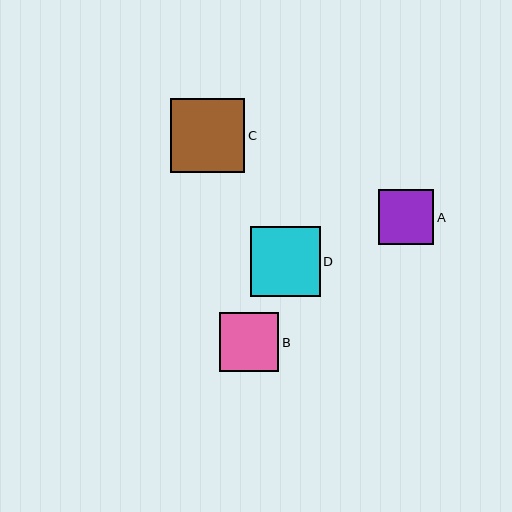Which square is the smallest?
Square A is the smallest with a size of approximately 56 pixels.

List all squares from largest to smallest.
From largest to smallest: C, D, B, A.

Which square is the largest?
Square C is the largest with a size of approximately 74 pixels.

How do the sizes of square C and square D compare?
Square C and square D are approximately the same size.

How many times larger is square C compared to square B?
Square C is approximately 1.3 times the size of square B.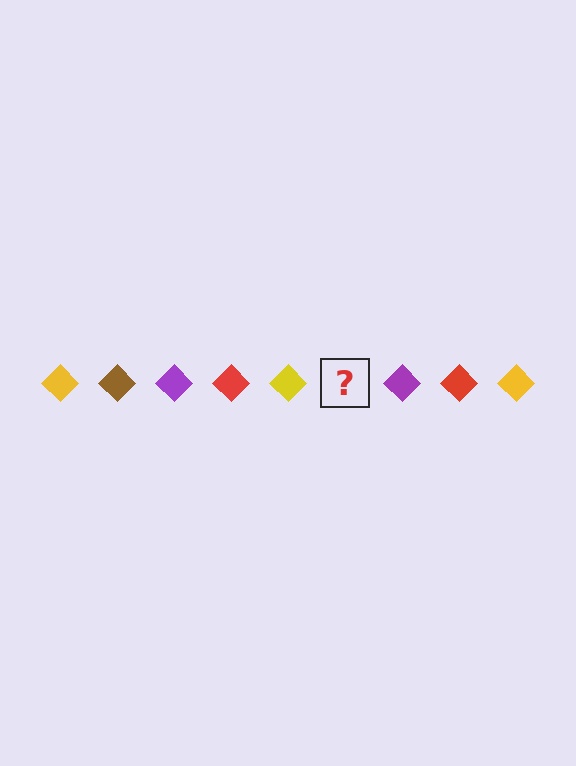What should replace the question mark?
The question mark should be replaced with a brown diamond.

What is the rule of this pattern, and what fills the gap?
The rule is that the pattern cycles through yellow, brown, purple, red diamonds. The gap should be filled with a brown diamond.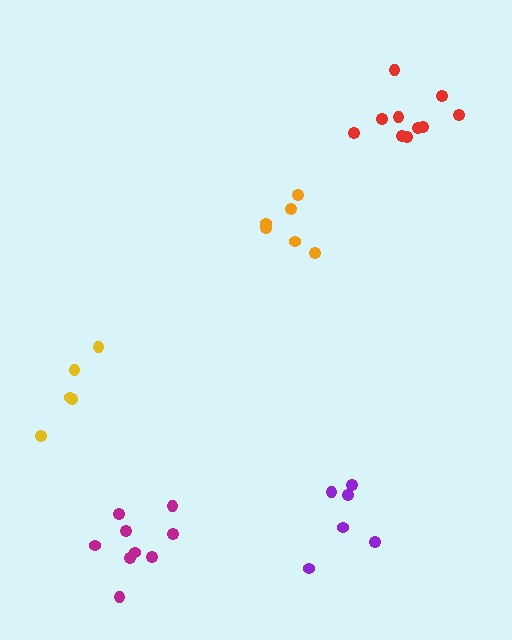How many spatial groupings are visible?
There are 5 spatial groupings.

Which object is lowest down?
The magenta cluster is bottommost.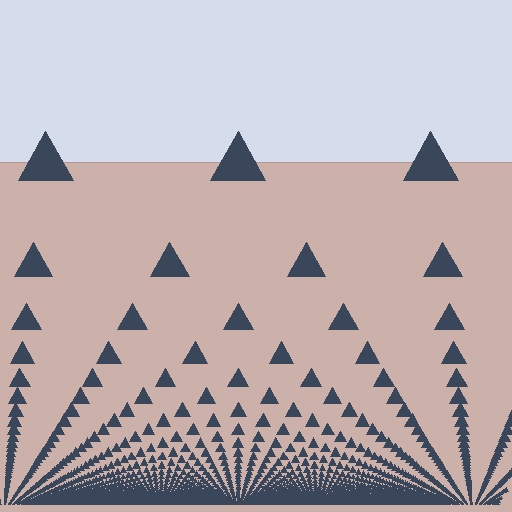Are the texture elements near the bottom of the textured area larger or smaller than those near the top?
Smaller. The gradient is inverted — elements near the bottom are smaller and denser.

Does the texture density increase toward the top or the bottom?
Density increases toward the bottom.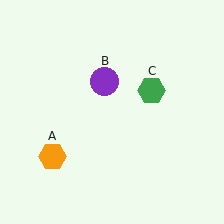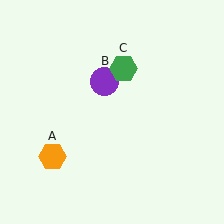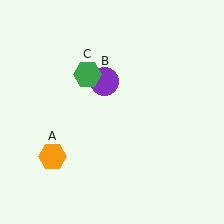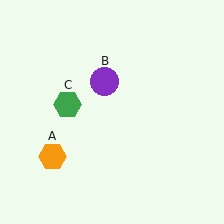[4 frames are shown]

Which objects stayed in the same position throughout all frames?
Orange hexagon (object A) and purple circle (object B) remained stationary.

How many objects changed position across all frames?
1 object changed position: green hexagon (object C).